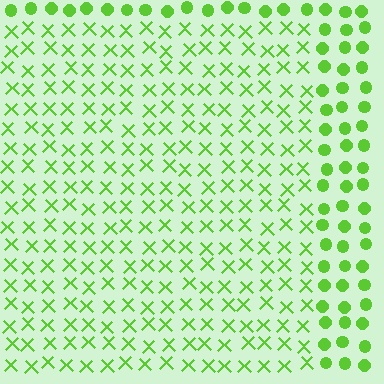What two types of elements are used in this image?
The image uses X marks inside the rectangle region and circles outside it.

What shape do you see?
I see a rectangle.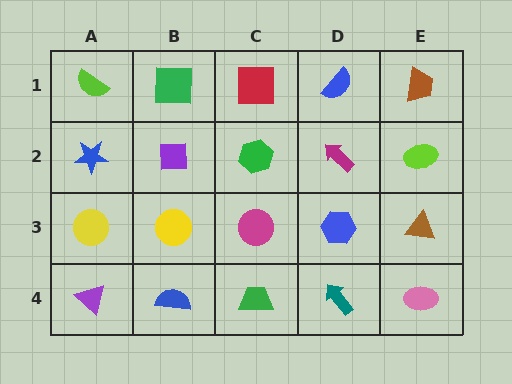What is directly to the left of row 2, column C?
A purple square.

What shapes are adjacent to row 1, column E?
A lime ellipse (row 2, column E), a blue semicircle (row 1, column D).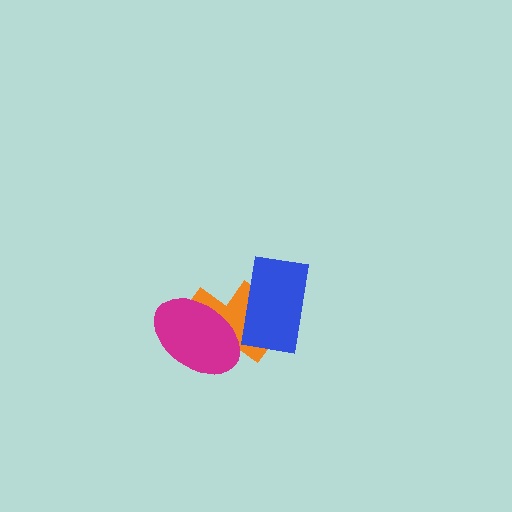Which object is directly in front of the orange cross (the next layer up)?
The blue rectangle is directly in front of the orange cross.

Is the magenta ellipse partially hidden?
No, no other shape covers it.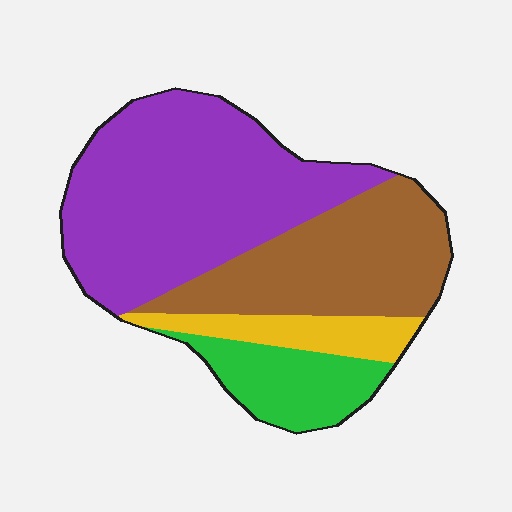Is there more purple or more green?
Purple.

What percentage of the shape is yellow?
Yellow takes up about one tenth (1/10) of the shape.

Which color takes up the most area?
Purple, at roughly 45%.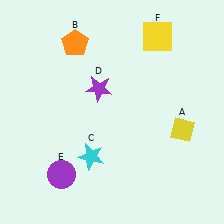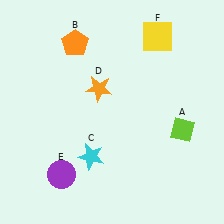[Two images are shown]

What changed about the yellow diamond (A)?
In Image 1, A is yellow. In Image 2, it changed to lime.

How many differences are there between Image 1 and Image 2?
There are 2 differences between the two images.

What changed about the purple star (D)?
In Image 1, D is purple. In Image 2, it changed to orange.